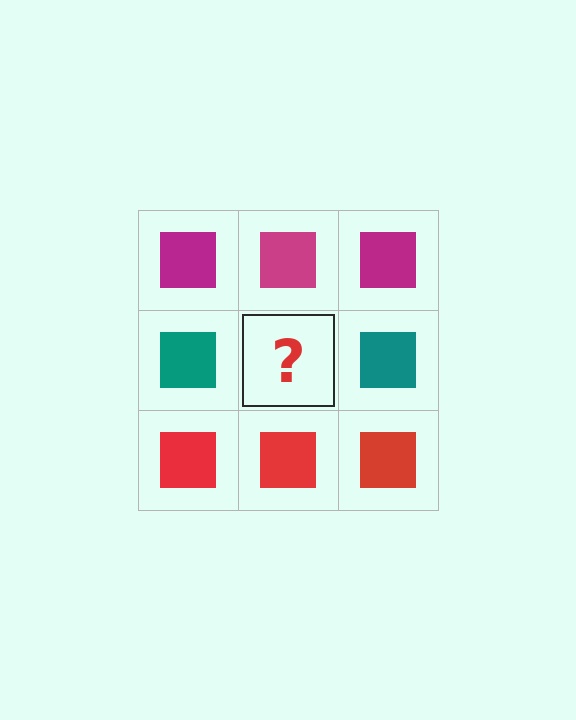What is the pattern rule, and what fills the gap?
The rule is that each row has a consistent color. The gap should be filled with a teal square.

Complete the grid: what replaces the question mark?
The question mark should be replaced with a teal square.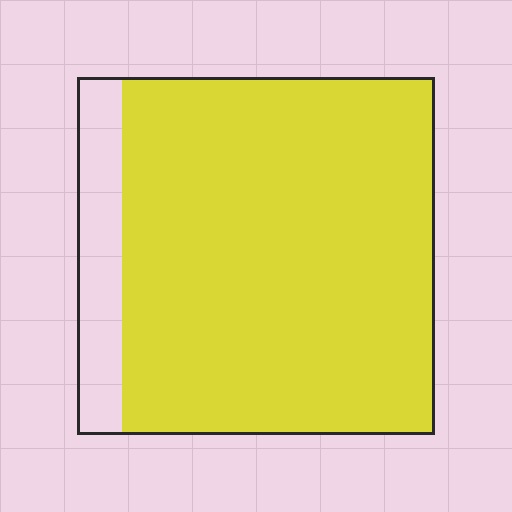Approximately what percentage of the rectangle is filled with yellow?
Approximately 85%.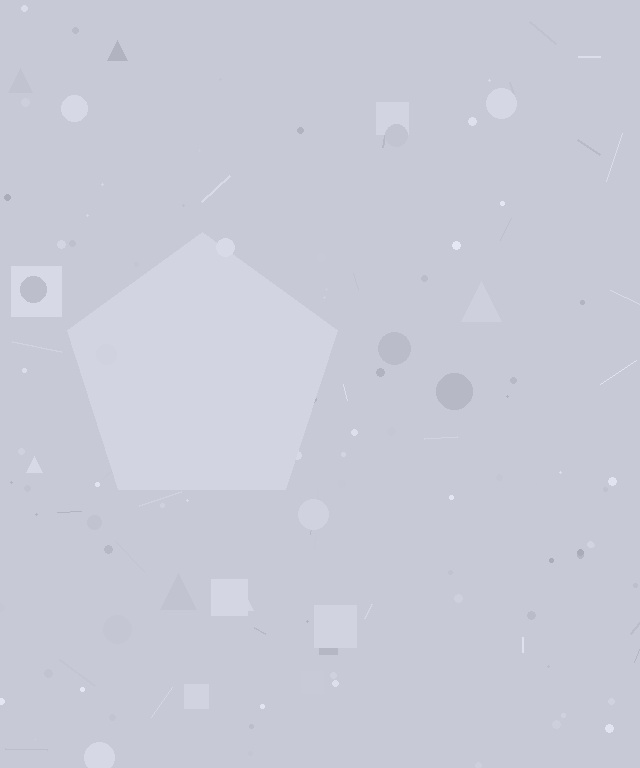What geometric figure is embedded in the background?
A pentagon is embedded in the background.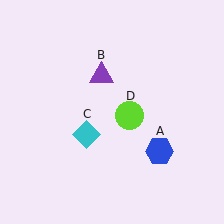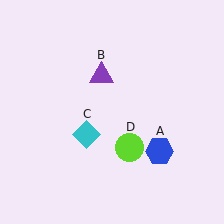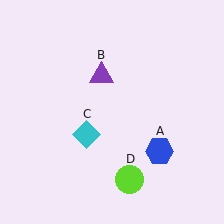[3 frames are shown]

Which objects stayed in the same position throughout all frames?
Blue hexagon (object A) and purple triangle (object B) and cyan diamond (object C) remained stationary.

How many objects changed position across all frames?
1 object changed position: lime circle (object D).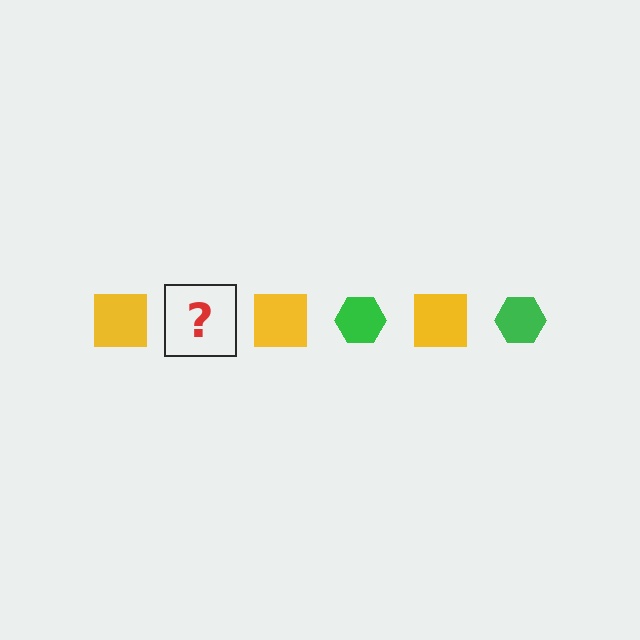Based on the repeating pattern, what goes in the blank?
The blank should be a green hexagon.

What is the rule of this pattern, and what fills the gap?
The rule is that the pattern alternates between yellow square and green hexagon. The gap should be filled with a green hexagon.